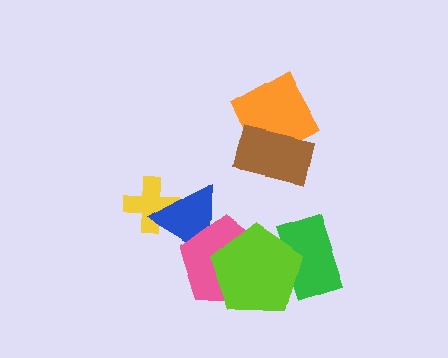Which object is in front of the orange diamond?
The brown rectangle is in front of the orange diamond.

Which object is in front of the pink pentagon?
The lime pentagon is in front of the pink pentagon.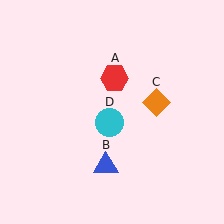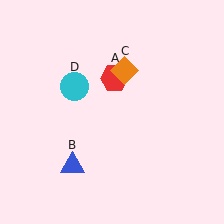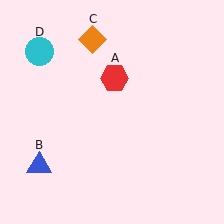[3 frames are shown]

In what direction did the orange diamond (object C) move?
The orange diamond (object C) moved up and to the left.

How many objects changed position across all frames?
3 objects changed position: blue triangle (object B), orange diamond (object C), cyan circle (object D).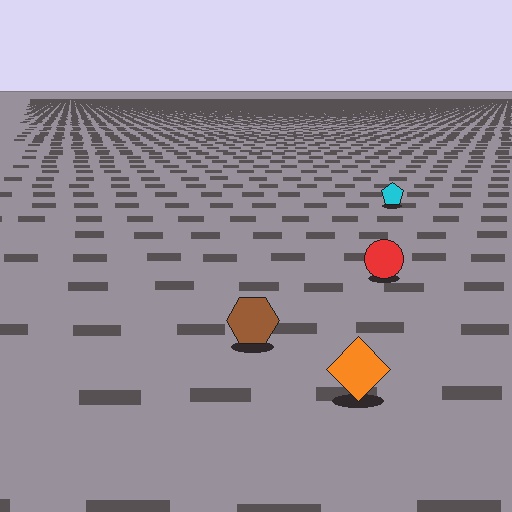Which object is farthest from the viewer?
The cyan pentagon is farthest from the viewer. It appears smaller and the ground texture around it is denser.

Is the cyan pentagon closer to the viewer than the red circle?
No. The red circle is closer — you can tell from the texture gradient: the ground texture is coarser near it.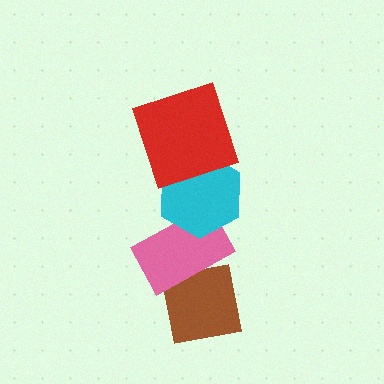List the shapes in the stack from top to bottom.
From top to bottom: the red square, the cyan hexagon, the pink rectangle, the brown square.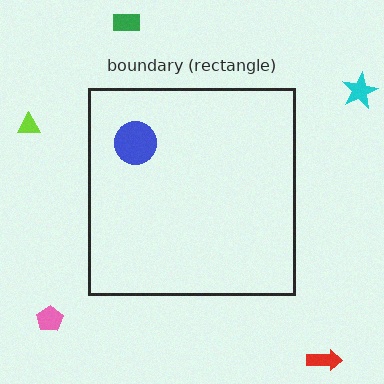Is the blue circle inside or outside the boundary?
Inside.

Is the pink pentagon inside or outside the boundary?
Outside.